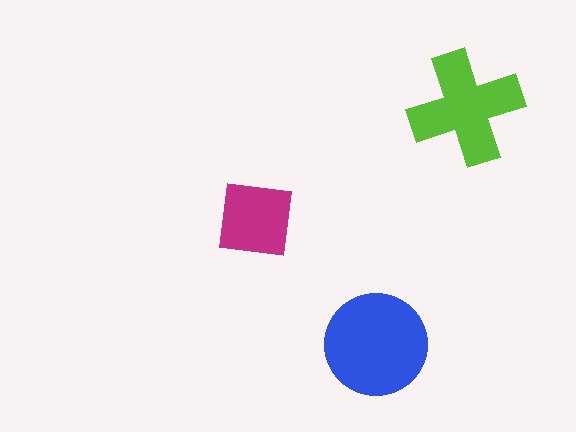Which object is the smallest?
The magenta square.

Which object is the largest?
The blue circle.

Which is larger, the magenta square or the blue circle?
The blue circle.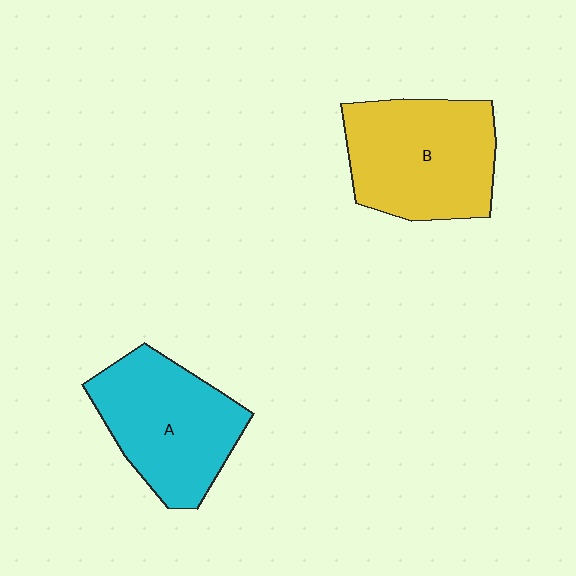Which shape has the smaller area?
Shape A (cyan).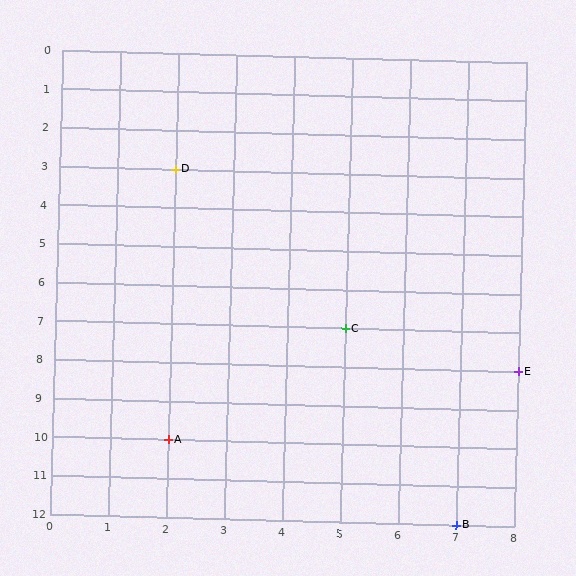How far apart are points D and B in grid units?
Points D and B are 5 columns and 9 rows apart (about 10.3 grid units diagonally).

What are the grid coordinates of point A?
Point A is at grid coordinates (2, 10).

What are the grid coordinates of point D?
Point D is at grid coordinates (2, 3).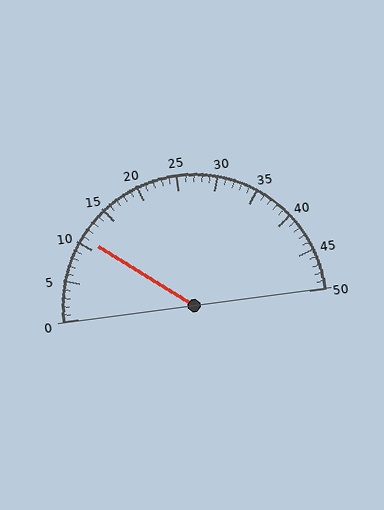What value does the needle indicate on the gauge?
The needle indicates approximately 11.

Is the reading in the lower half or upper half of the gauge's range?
The reading is in the lower half of the range (0 to 50).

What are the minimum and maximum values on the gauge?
The gauge ranges from 0 to 50.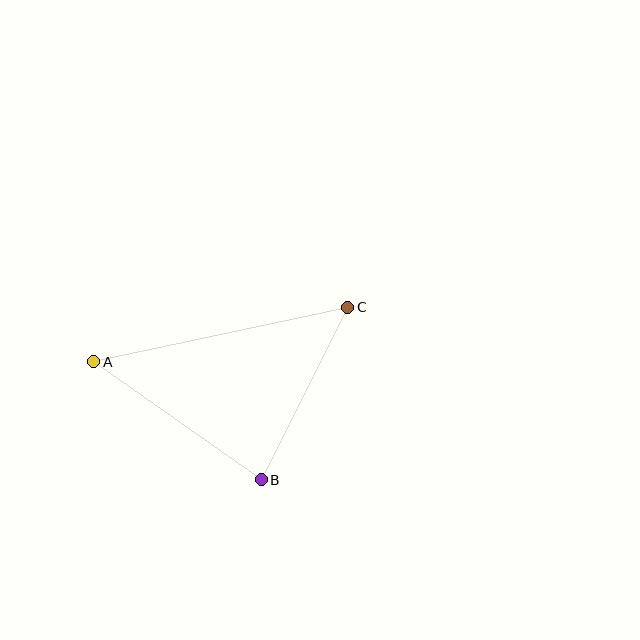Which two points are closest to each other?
Points B and C are closest to each other.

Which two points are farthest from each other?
Points A and C are farthest from each other.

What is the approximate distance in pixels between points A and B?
The distance between A and B is approximately 205 pixels.